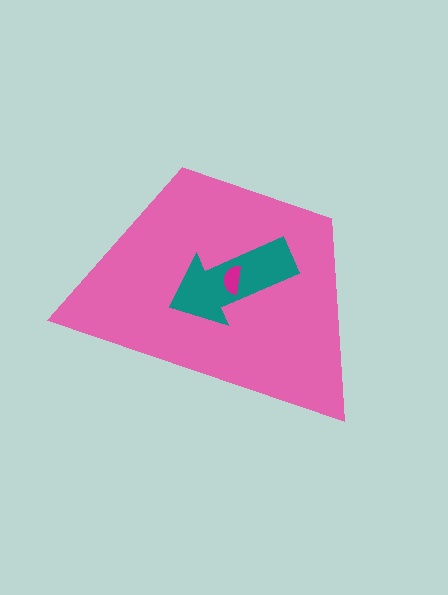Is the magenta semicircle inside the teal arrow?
Yes.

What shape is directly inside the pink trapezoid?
The teal arrow.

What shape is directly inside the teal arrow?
The magenta semicircle.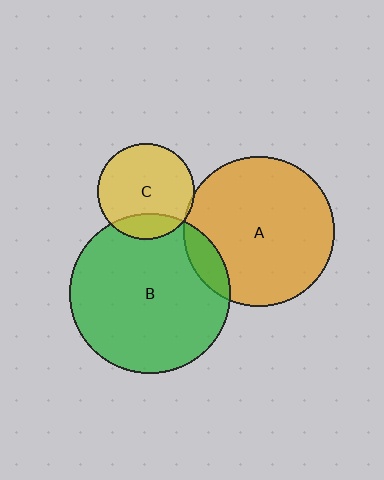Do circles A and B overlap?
Yes.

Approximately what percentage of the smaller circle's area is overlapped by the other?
Approximately 10%.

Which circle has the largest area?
Circle B (green).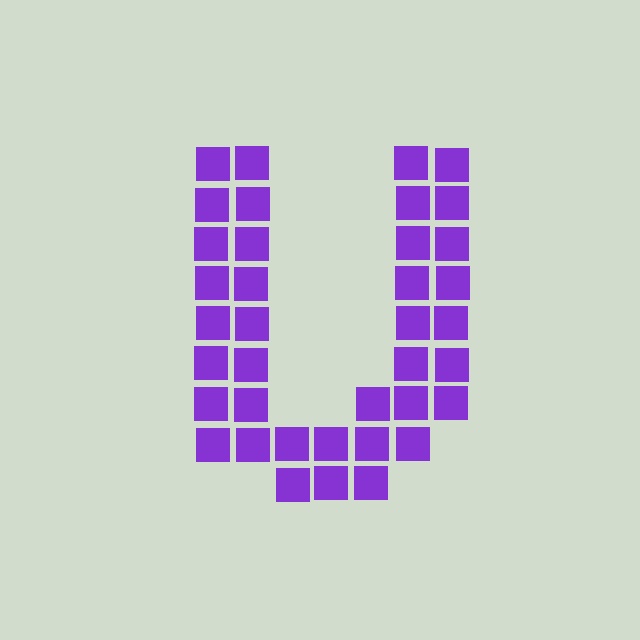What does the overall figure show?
The overall figure shows the letter U.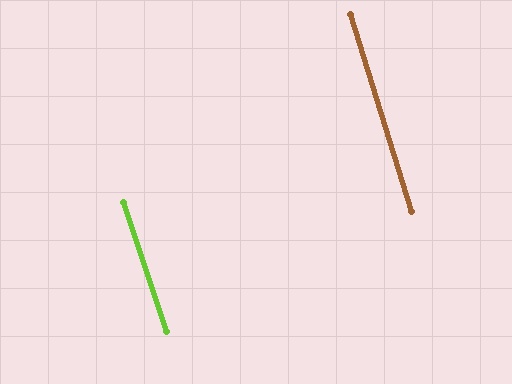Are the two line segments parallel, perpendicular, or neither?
Parallel — their directions differ by only 1.5°.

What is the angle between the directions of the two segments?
Approximately 2 degrees.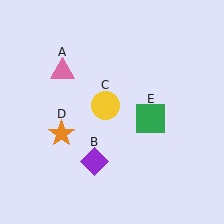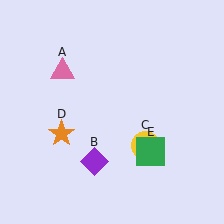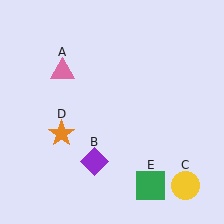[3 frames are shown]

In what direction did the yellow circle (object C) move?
The yellow circle (object C) moved down and to the right.